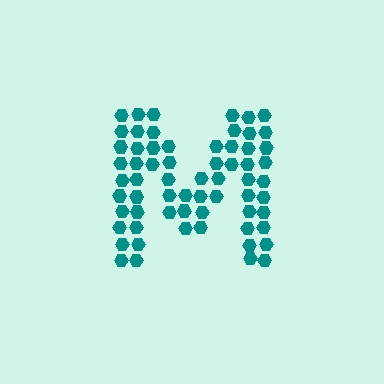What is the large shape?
The large shape is the letter M.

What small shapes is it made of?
It is made of small hexagons.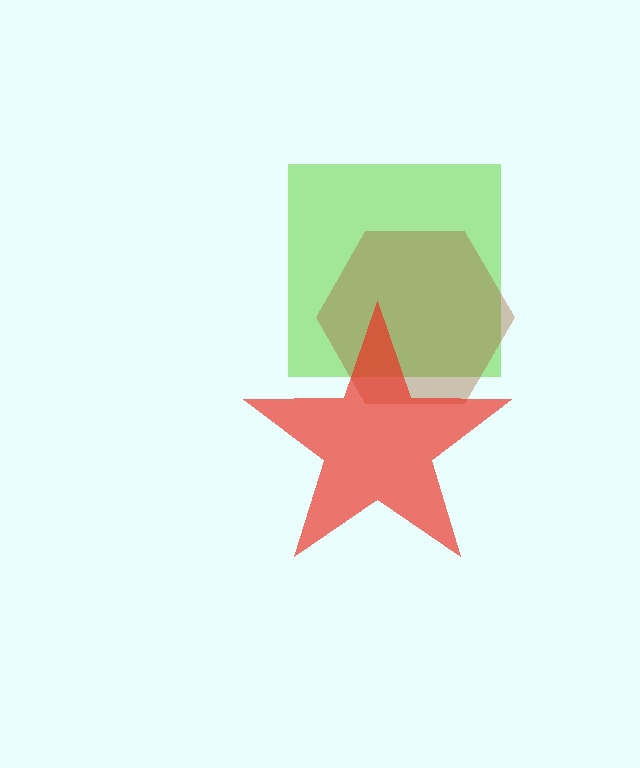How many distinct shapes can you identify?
There are 3 distinct shapes: a lime square, a brown hexagon, a red star.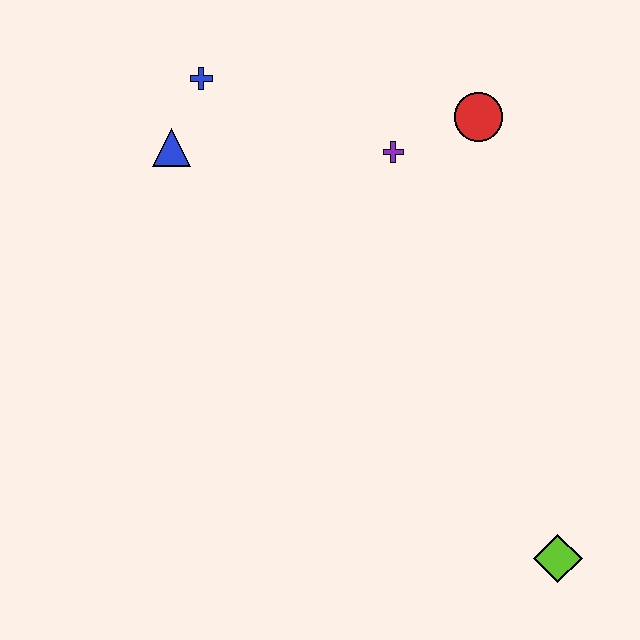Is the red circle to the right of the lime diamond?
No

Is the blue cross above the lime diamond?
Yes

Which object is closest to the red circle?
The purple cross is closest to the red circle.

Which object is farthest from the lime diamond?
The blue cross is farthest from the lime diamond.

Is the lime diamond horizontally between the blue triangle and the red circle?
No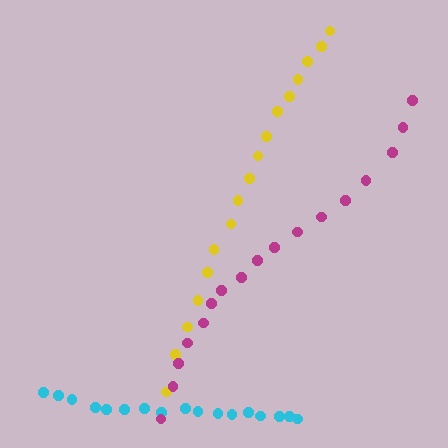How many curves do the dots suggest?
There are 3 distinct paths.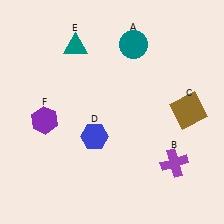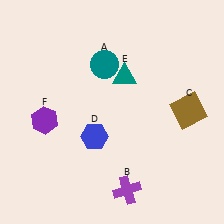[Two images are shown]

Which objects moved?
The objects that moved are: the teal circle (A), the purple cross (B), the teal triangle (E).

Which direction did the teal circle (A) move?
The teal circle (A) moved left.